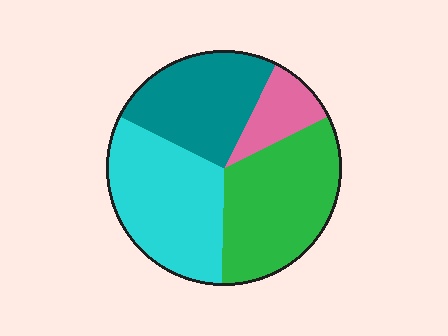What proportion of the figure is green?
Green covers about 35% of the figure.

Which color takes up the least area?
Pink, at roughly 10%.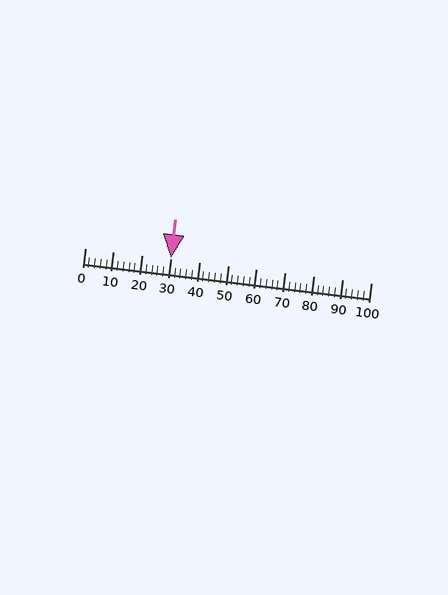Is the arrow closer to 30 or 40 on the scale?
The arrow is closer to 30.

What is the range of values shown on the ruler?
The ruler shows values from 0 to 100.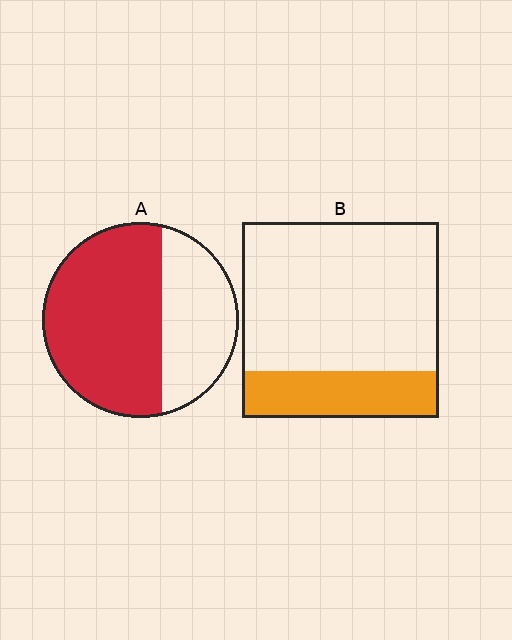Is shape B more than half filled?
No.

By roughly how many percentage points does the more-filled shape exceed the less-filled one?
By roughly 40 percentage points (A over B).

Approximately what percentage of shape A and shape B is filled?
A is approximately 65% and B is approximately 25%.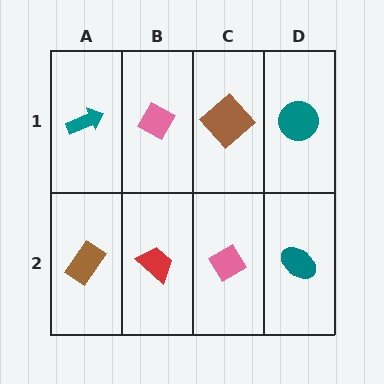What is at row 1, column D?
A teal circle.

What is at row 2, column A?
A brown rectangle.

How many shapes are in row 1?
4 shapes.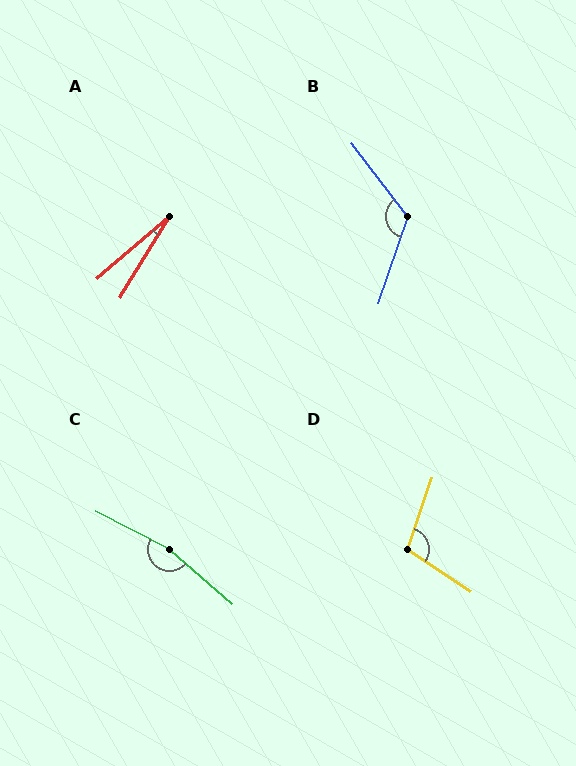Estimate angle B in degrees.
Approximately 124 degrees.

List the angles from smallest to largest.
A (18°), D (105°), B (124°), C (167°).